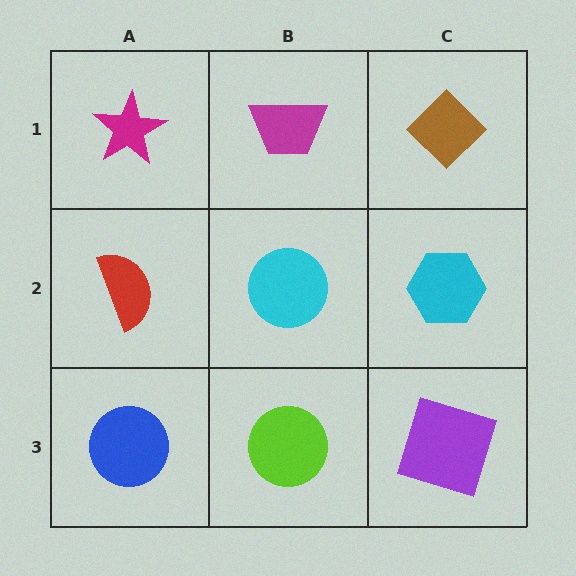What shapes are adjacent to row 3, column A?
A red semicircle (row 2, column A), a lime circle (row 3, column B).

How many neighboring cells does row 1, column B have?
3.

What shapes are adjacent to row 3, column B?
A cyan circle (row 2, column B), a blue circle (row 3, column A), a purple square (row 3, column C).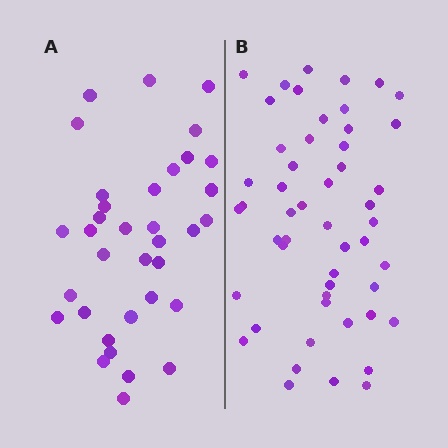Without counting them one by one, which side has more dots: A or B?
Region B (the right region) has more dots.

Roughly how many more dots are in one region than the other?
Region B has approximately 15 more dots than region A.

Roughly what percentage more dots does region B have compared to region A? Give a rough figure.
About 45% more.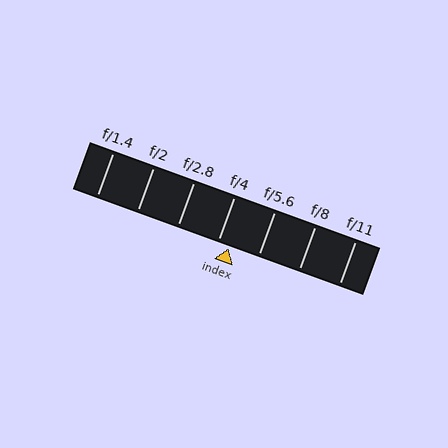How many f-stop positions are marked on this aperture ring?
There are 7 f-stop positions marked.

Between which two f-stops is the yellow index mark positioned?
The index mark is between f/4 and f/5.6.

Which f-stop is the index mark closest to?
The index mark is closest to f/4.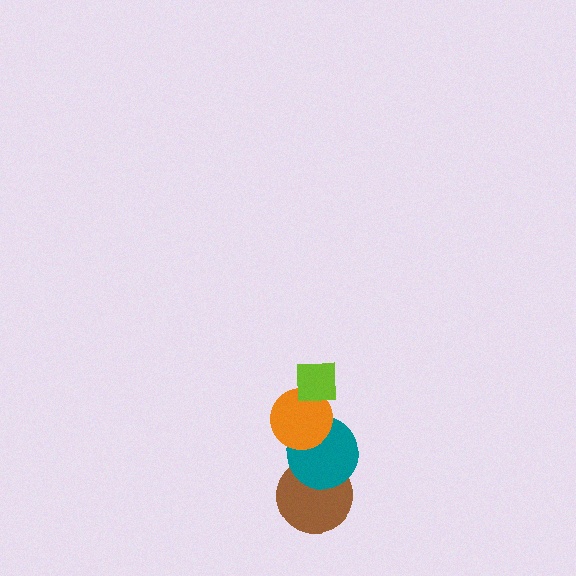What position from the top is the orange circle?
The orange circle is 2nd from the top.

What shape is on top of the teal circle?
The orange circle is on top of the teal circle.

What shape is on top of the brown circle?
The teal circle is on top of the brown circle.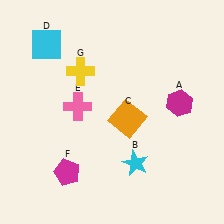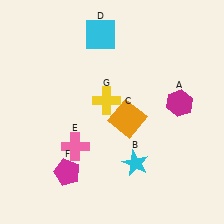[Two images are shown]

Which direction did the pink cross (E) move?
The pink cross (E) moved down.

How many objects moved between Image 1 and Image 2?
3 objects moved between the two images.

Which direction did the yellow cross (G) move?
The yellow cross (G) moved down.